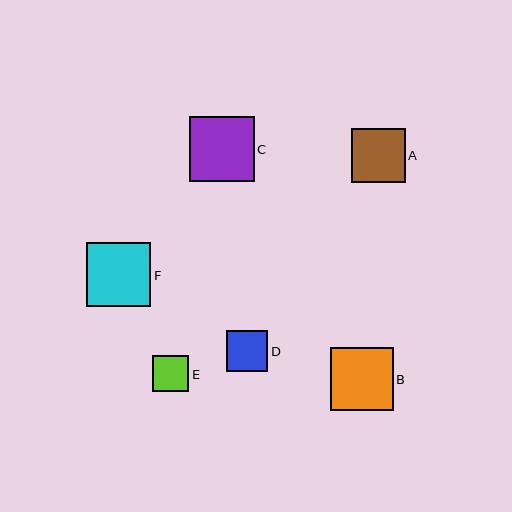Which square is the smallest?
Square E is the smallest with a size of approximately 36 pixels.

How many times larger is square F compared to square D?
Square F is approximately 1.5 times the size of square D.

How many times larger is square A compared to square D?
Square A is approximately 1.3 times the size of square D.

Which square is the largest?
Square C is the largest with a size of approximately 64 pixels.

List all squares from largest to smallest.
From largest to smallest: C, F, B, A, D, E.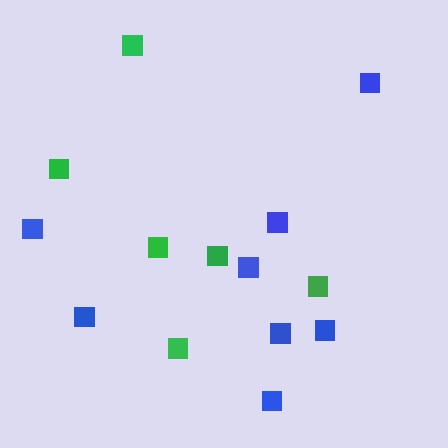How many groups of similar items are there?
There are 2 groups: one group of blue squares (8) and one group of green squares (6).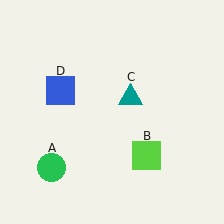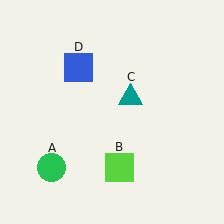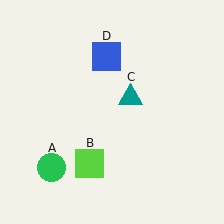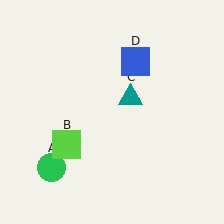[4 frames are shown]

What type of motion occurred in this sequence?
The lime square (object B), blue square (object D) rotated clockwise around the center of the scene.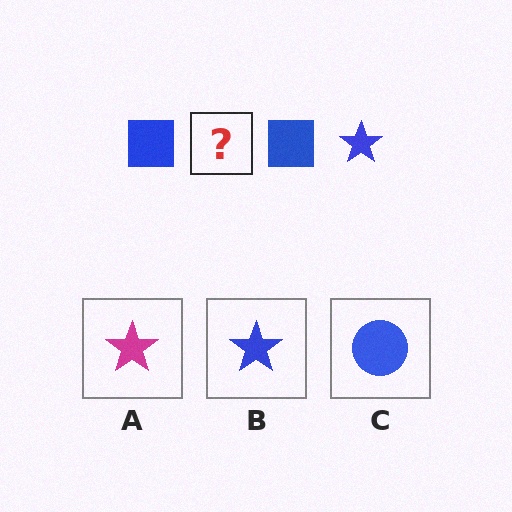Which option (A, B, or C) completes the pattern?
B.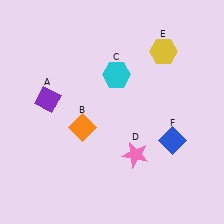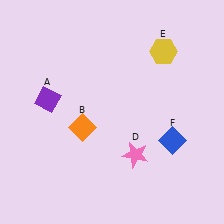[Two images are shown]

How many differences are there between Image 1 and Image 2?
There is 1 difference between the two images.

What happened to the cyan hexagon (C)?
The cyan hexagon (C) was removed in Image 2. It was in the top-right area of Image 1.